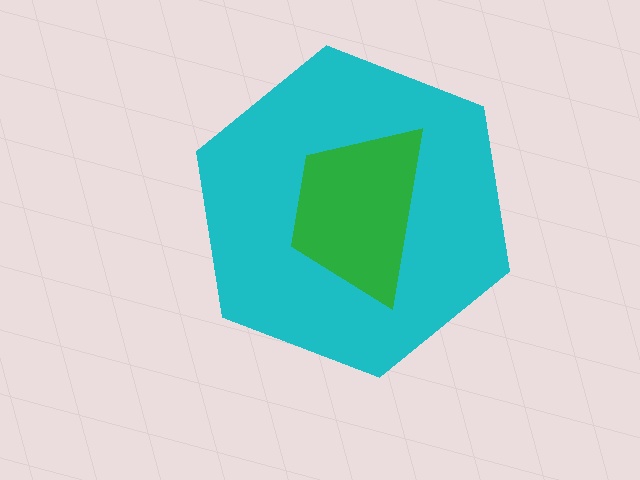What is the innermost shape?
The green trapezoid.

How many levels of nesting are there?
2.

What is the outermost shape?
The cyan hexagon.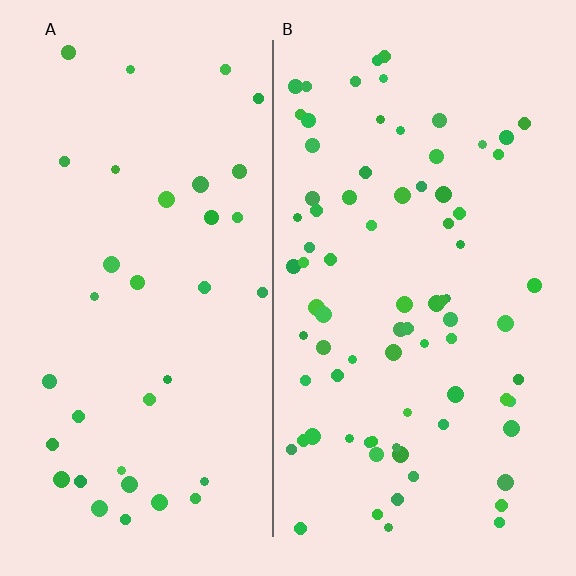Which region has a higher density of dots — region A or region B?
B (the right).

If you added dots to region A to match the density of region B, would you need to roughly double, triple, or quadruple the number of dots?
Approximately double.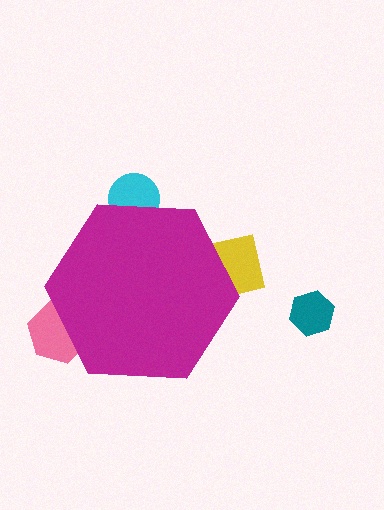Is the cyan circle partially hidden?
Yes, the cyan circle is partially hidden behind the magenta hexagon.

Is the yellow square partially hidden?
Yes, the yellow square is partially hidden behind the magenta hexagon.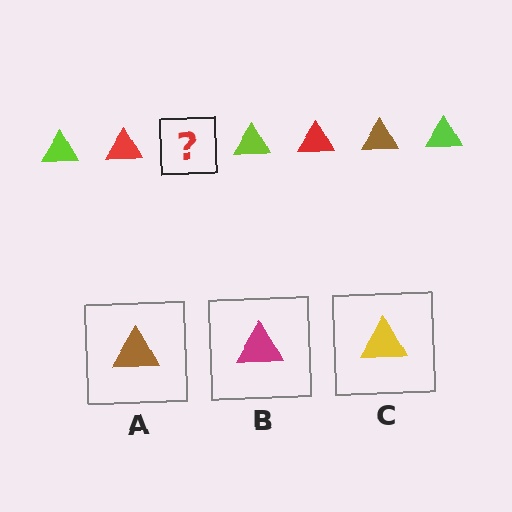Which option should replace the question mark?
Option A.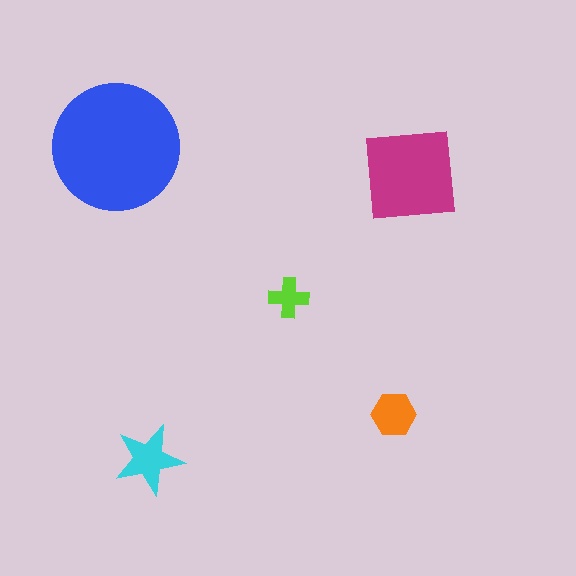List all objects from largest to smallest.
The blue circle, the magenta square, the cyan star, the orange hexagon, the lime cross.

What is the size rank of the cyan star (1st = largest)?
3rd.